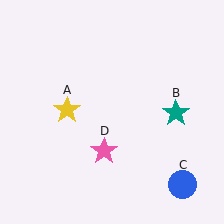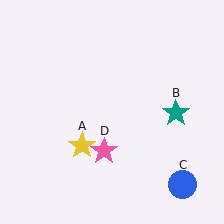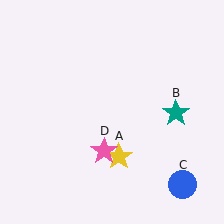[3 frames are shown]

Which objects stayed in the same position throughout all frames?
Teal star (object B) and blue circle (object C) and pink star (object D) remained stationary.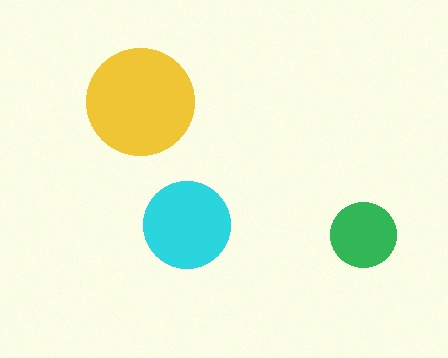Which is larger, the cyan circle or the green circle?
The cyan one.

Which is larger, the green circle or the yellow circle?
The yellow one.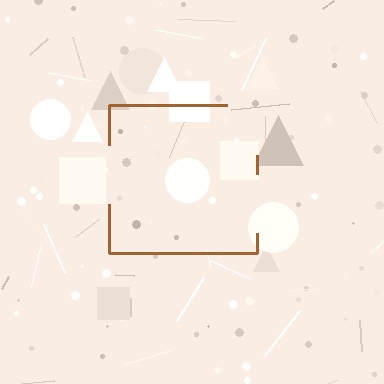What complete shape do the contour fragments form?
The contour fragments form a square.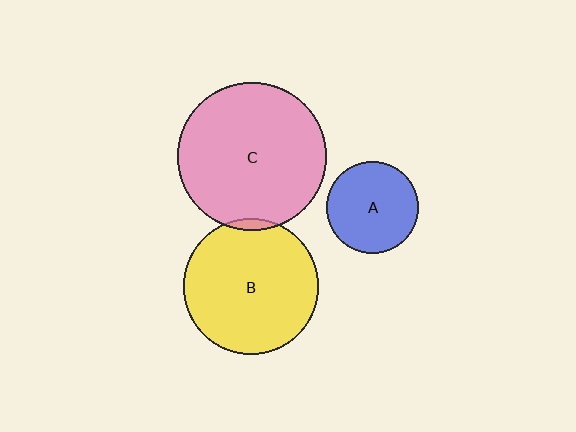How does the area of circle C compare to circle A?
Approximately 2.6 times.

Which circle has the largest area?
Circle C (pink).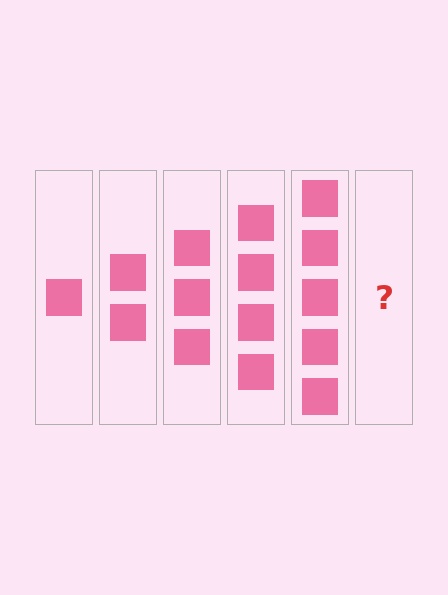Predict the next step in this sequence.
The next step is 6 squares.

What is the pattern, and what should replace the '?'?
The pattern is that each step adds one more square. The '?' should be 6 squares.